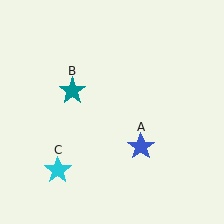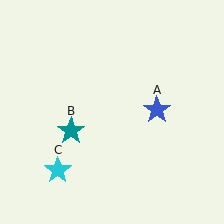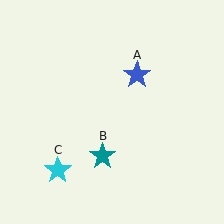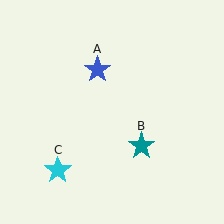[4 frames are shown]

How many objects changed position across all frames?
2 objects changed position: blue star (object A), teal star (object B).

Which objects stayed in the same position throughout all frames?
Cyan star (object C) remained stationary.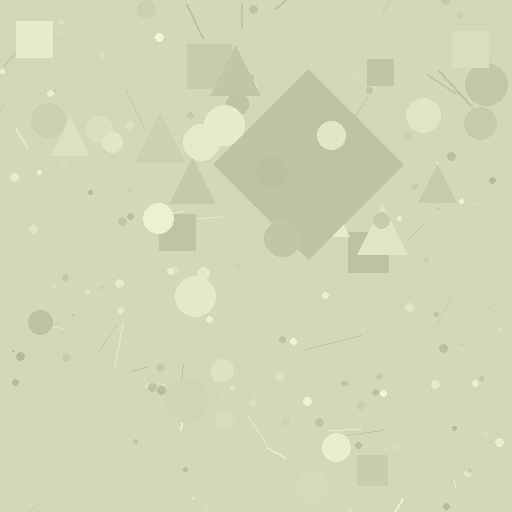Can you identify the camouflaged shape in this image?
The camouflaged shape is a diamond.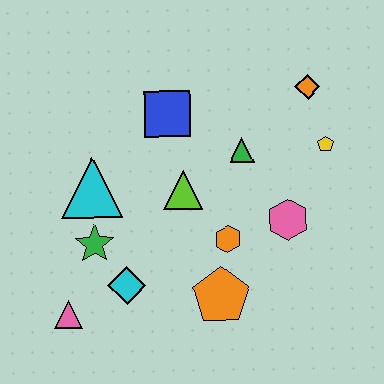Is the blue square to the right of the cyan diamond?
Yes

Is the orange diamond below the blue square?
No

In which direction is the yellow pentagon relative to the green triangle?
The yellow pentagon is to the right of the green triangle.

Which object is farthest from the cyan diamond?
The orange diamond is farthest from the cyan diamond.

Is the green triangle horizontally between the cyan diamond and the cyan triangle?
No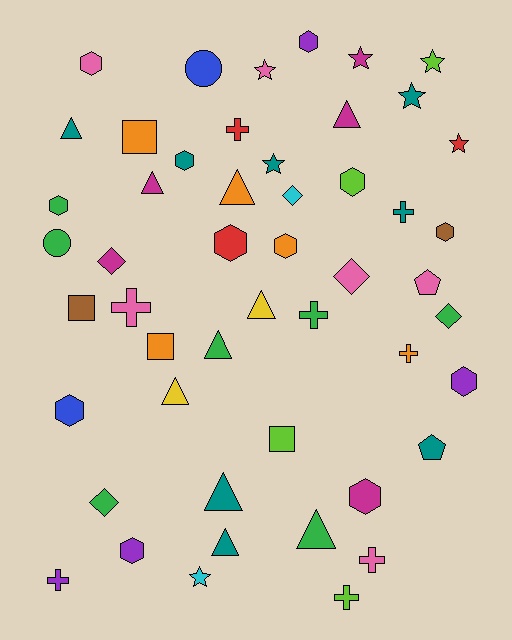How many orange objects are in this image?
There are 5 orange objects.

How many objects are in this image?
There are 50 objects.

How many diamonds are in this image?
There are 5 diamonds.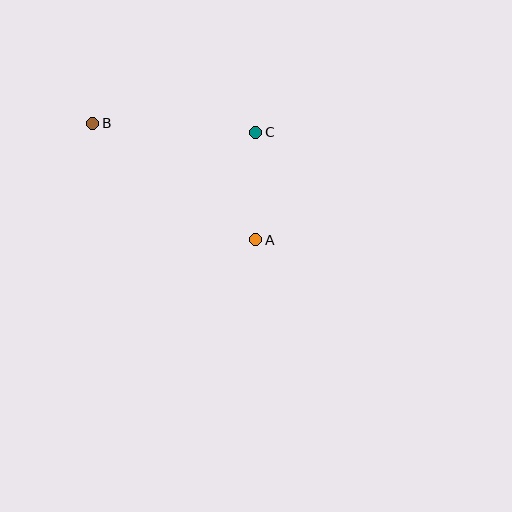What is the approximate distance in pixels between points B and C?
The distance between B and C is approximately 163 pixels.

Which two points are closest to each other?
Points A and C are closest to each other.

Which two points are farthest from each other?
Points A and B are farthest from each other.